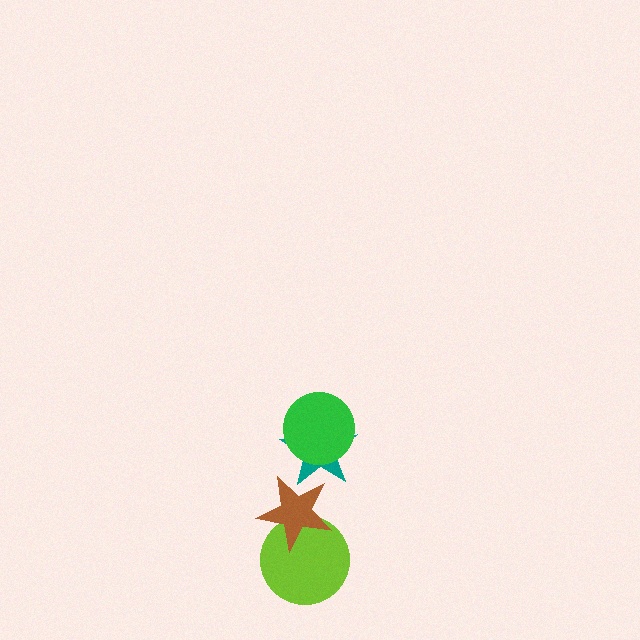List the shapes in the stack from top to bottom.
From top to bottom: the green circle, the teal star, the brown star, the lime circle.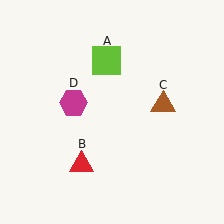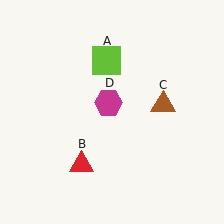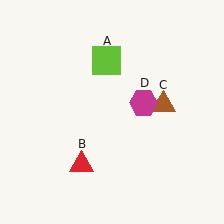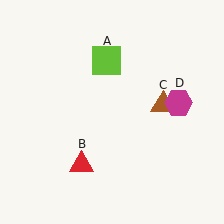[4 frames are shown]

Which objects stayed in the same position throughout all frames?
Lime square (object A) and red triangle (object B) and brown triangle (object C) remained stationary.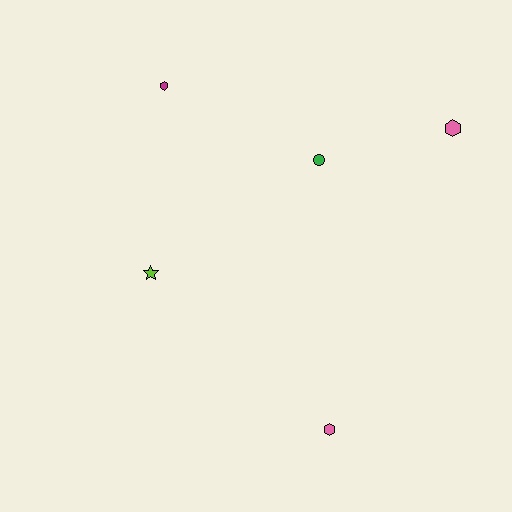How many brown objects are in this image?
There are no brown objects.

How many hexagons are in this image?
There are 3 hexagons.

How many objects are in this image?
There are 5 objects.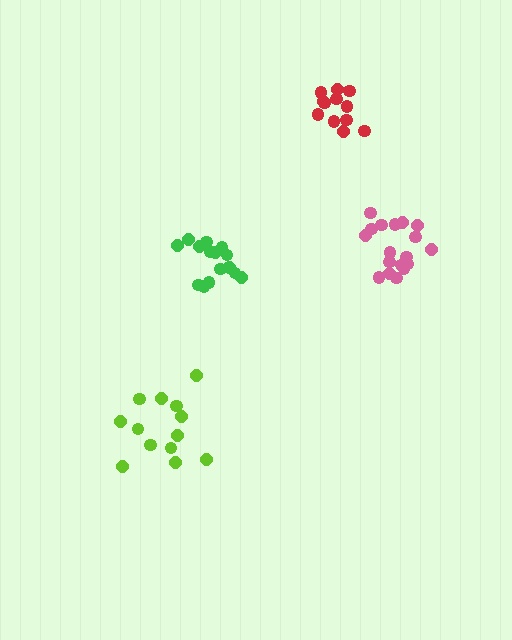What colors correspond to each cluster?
The clusters are colored: red, pink, lime, green.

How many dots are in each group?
Group 1: 12 dots, Group 2: 18 dots, Group 3: 13 dots, Group 4: 17 dots (60 total).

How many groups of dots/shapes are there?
There are 4 groups.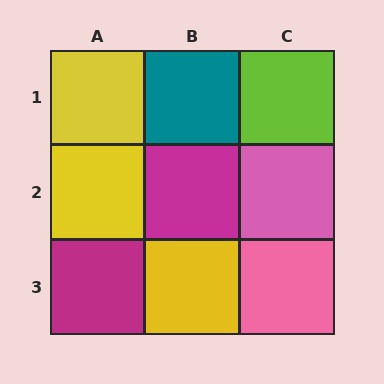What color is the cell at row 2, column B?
Magenta.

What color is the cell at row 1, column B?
Teal.